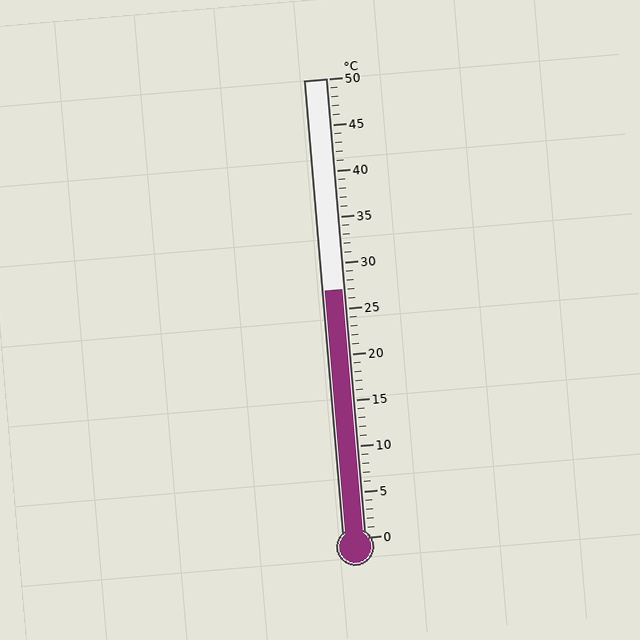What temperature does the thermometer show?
The thermometer shows approximately 27°C.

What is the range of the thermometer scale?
The thermometer scale ranges from 0°C to 50°C.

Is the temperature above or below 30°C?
The temperature is below 30°C.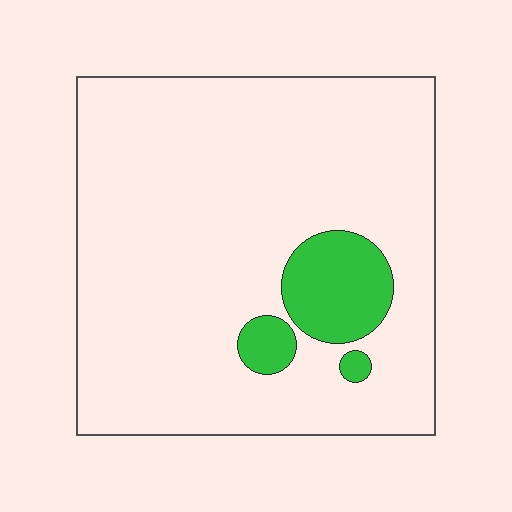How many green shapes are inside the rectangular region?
3.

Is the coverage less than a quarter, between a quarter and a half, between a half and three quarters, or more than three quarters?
Less than a quarter.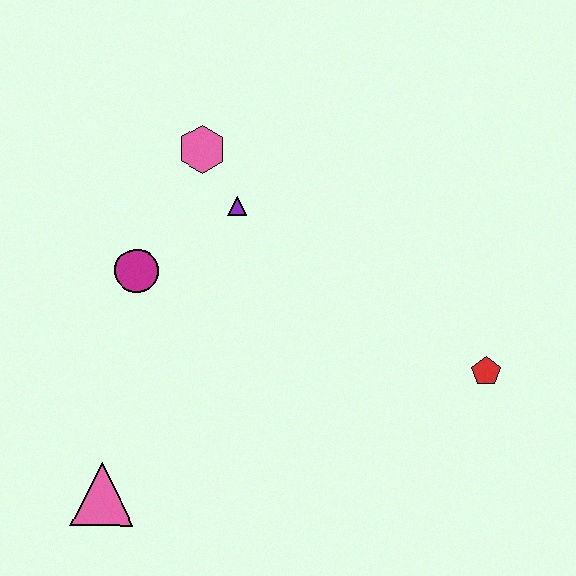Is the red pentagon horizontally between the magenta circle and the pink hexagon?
No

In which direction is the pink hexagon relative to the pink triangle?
The pink hexagon is above the pink triangle.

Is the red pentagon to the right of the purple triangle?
Yes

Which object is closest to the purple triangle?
The pink hexagon is closest to the purple triangle.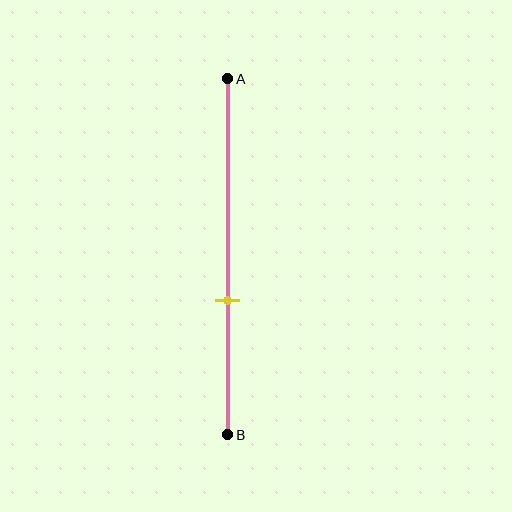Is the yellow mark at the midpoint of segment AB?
No, the mark is at about 60% from A, not at the 50% midpoint.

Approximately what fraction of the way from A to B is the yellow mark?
The yellow mark is approximately 60% of the way from A to B.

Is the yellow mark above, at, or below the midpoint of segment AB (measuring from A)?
The yellow mark is below the midpoint of segment AB.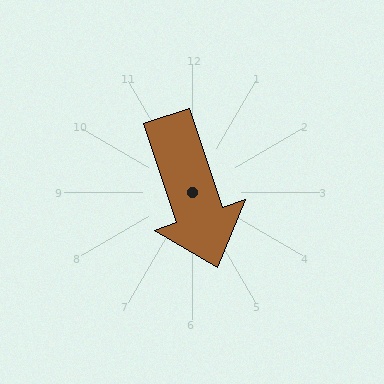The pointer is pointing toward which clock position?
Roughly 5 o'clock.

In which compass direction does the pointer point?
South.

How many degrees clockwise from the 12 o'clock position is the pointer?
Approximately 161 degrees.